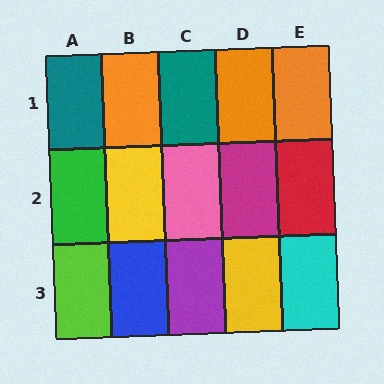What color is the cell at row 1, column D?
Orange.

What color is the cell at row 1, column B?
Orange.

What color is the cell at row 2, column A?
Green.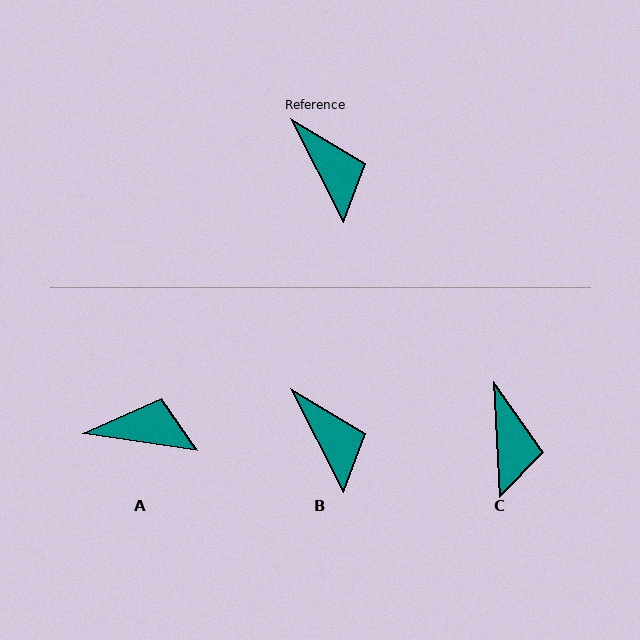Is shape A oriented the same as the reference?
No, it is off by about 54 degrees.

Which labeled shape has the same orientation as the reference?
B.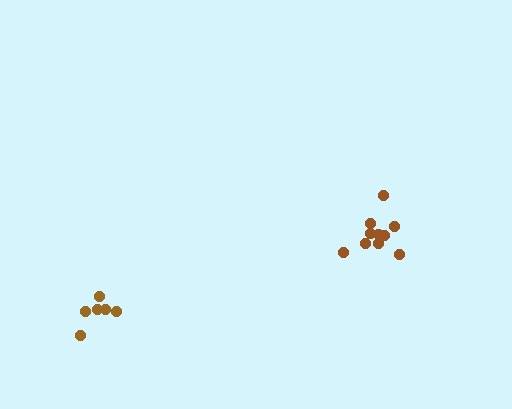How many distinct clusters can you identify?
There are 2 distinct clusters.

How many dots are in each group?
Group 1: 11 dots, Group 2: 6 dots (17 total).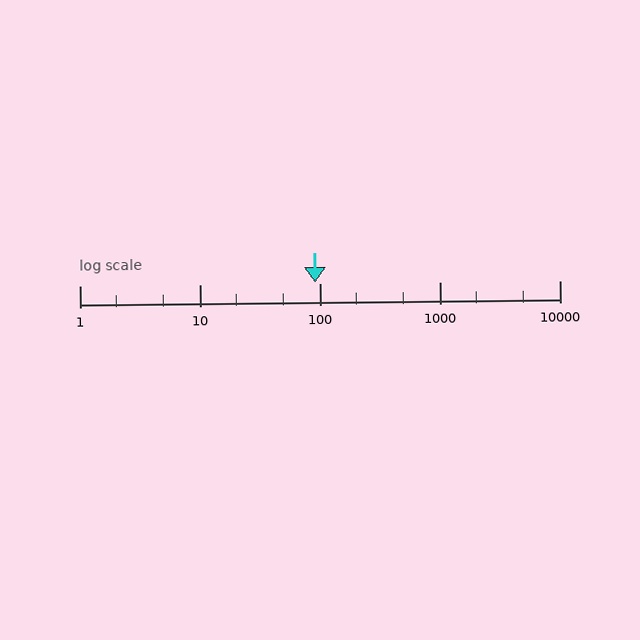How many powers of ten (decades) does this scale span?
The scale spans 4 decades, from 1 to 10000.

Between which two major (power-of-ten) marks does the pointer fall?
The pointer is between 10 and 100.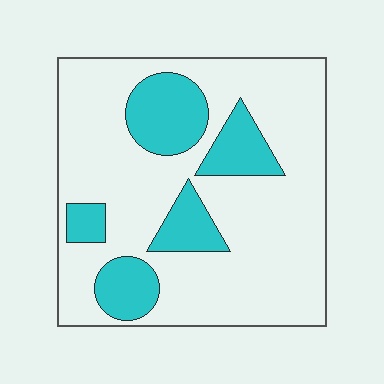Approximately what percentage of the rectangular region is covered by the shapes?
Approximately 25%.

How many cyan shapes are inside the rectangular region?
5.